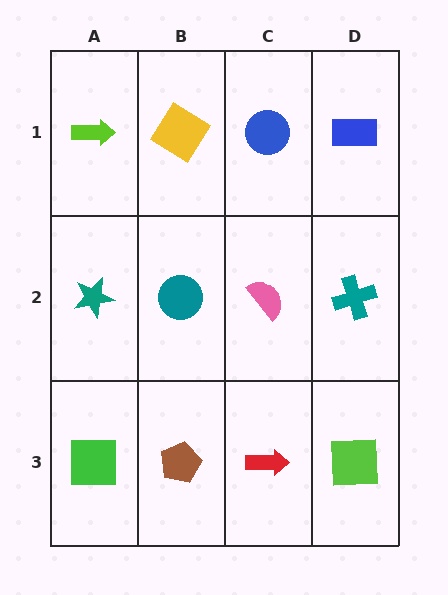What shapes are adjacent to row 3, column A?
A teal star (row 2, column A), a brown pentagon (row 3, column B).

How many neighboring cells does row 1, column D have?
2.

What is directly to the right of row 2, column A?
A teal circle.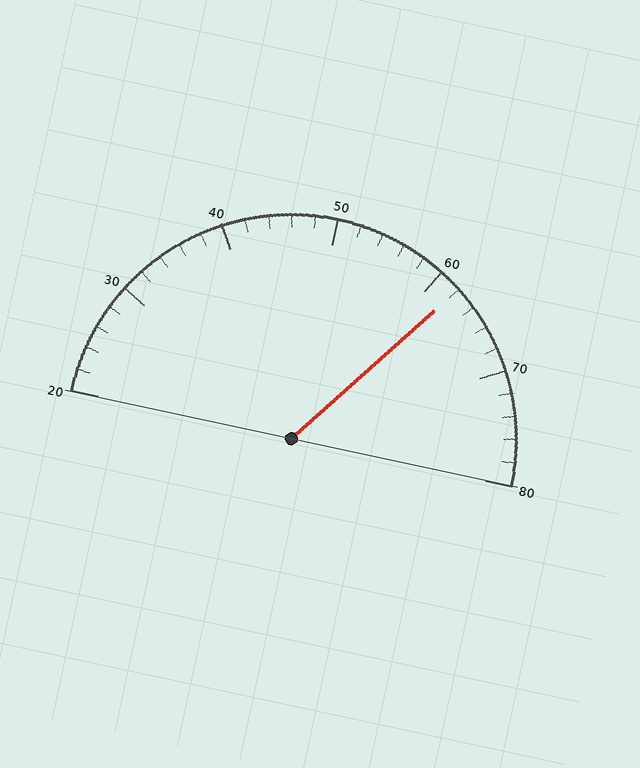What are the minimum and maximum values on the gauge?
The gauge ranges from 20 to 80.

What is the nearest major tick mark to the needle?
The nearest major tick mark is 60.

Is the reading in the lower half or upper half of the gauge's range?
The reading is in the upper half of the range (20 to 80).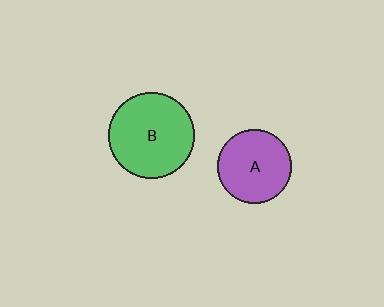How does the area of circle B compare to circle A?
Approximately 1.4 times.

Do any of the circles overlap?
No, none of the circles overlap.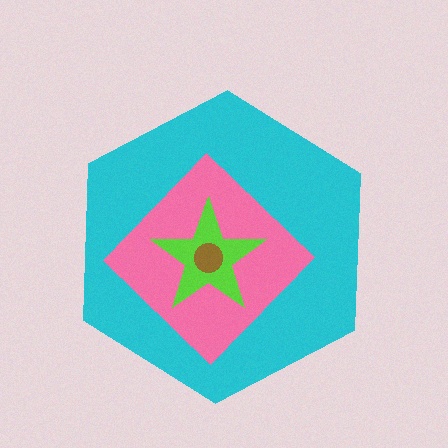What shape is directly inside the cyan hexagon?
The pink diamond.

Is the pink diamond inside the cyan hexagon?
Yes.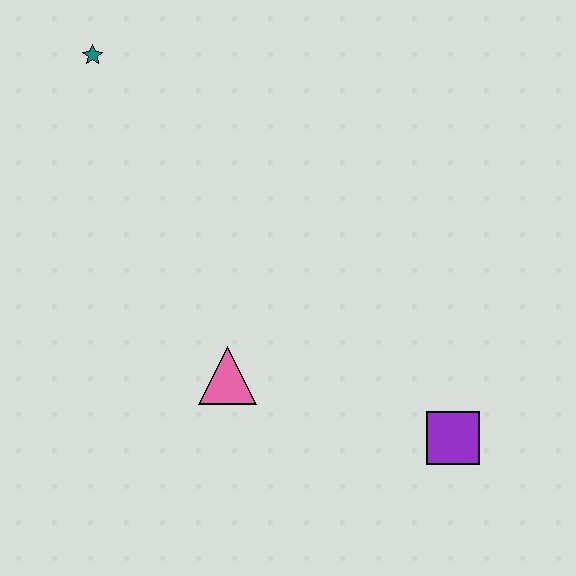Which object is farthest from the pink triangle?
The teal star is farthest from the pink triangle.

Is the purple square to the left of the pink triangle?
No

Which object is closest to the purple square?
The pink triangle is closest to the purple square.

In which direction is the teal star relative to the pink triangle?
The teal star is above the pink triangle.